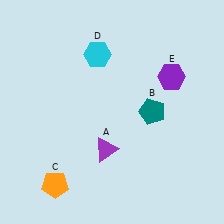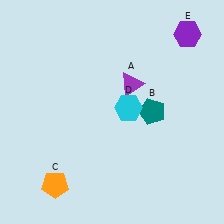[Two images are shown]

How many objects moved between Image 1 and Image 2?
3 objects moved between the two images.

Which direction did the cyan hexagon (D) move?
The cyan hexagon (D) moved down.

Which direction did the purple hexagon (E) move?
The purple hexagon (E) moved up.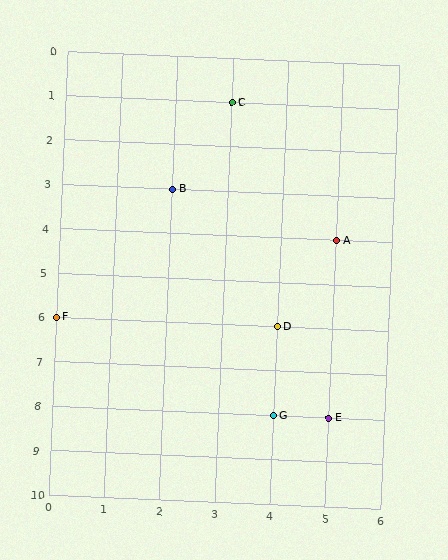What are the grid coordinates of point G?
Point G is at grid coordinates (4, 8).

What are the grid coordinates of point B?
Point B is at grid coordinates (2, 3).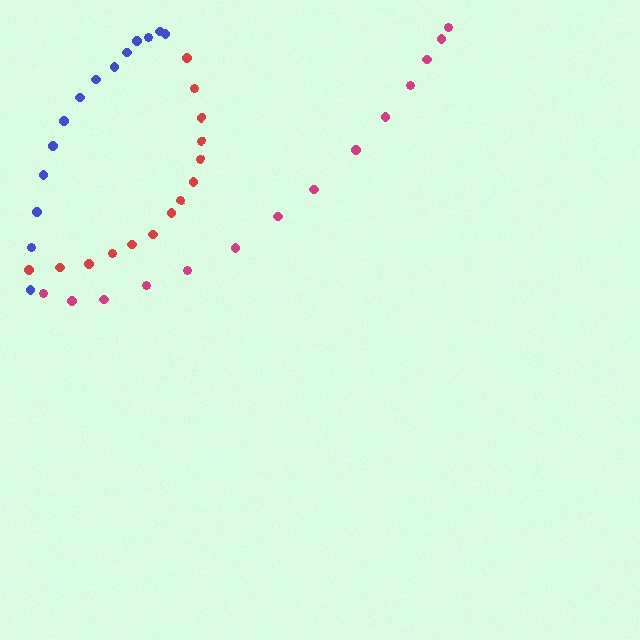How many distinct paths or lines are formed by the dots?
There are 3 distinct paths.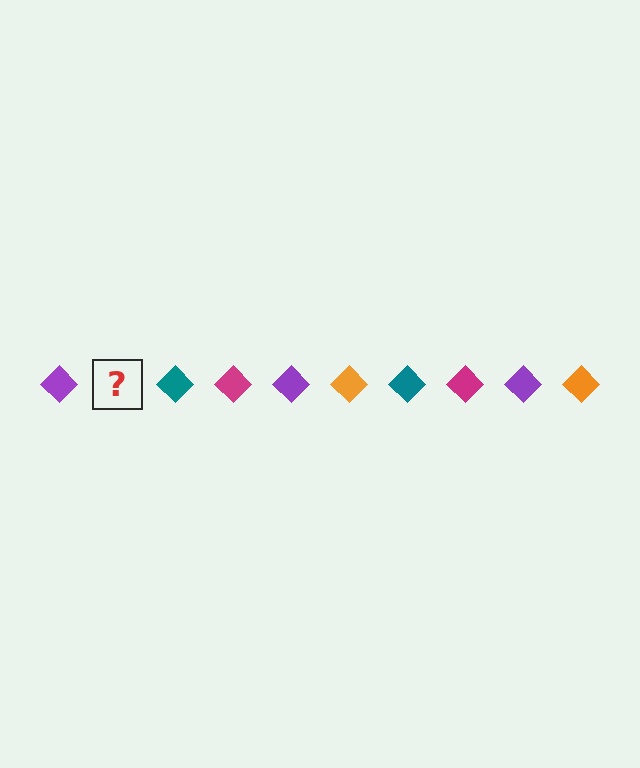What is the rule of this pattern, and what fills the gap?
The rule is that the pattern cycles through purple, orange, teal, magenta diamonds. The gap should be filled with an orange diamond.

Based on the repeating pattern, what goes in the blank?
The blank should be an orange diamond.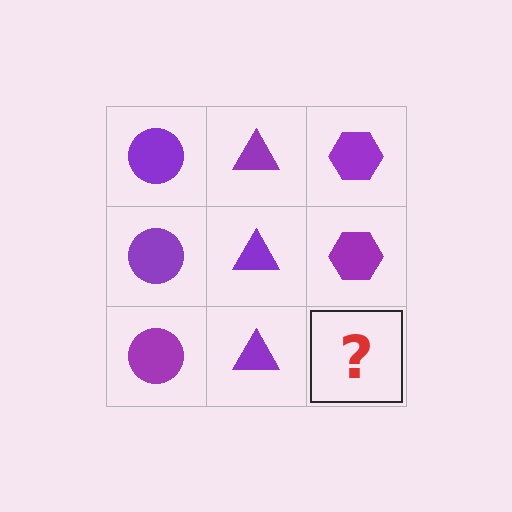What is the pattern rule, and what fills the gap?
The rule is that each column has a consistent shape. The gap should be filled with a purple hexagon.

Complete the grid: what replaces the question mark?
The question mark should be replaced with a purple hexagon.